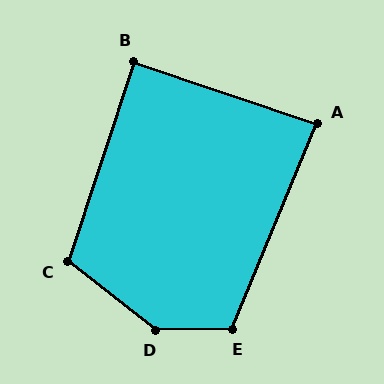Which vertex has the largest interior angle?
D, at approximately 141 degrees.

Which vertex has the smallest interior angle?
A, at approximately 86 degrees.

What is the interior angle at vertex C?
Approximately 109 degrees (obtuse).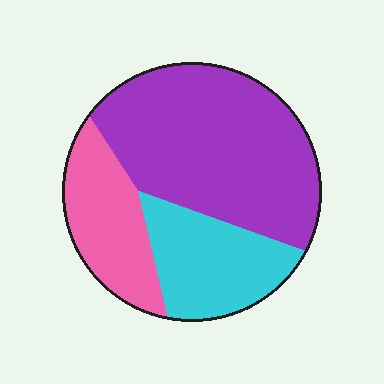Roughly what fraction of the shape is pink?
Pink takes up about one fifth (1/5) of the shape.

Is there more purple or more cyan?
Purple.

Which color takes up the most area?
Purple, at roughly 55%.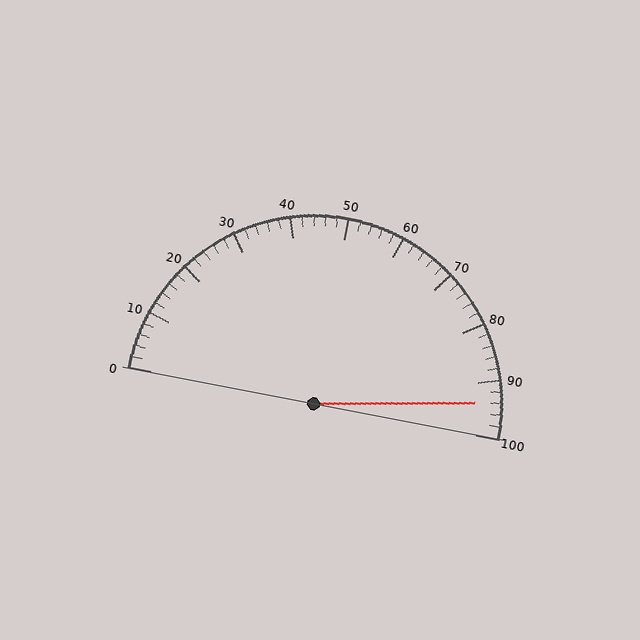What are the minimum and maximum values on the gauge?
The gauge ranges from 0 to 100.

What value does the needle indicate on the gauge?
The needle indicates approximately 94.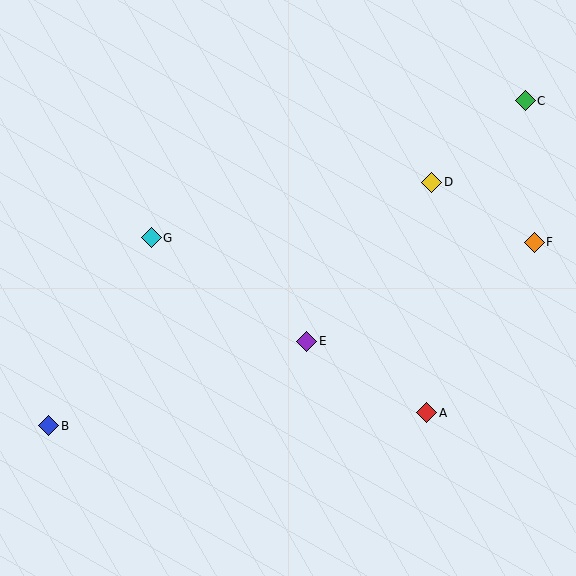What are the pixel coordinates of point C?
Point C is at (525, 101).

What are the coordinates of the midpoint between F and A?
The midpoint between F and A is at (480, 328).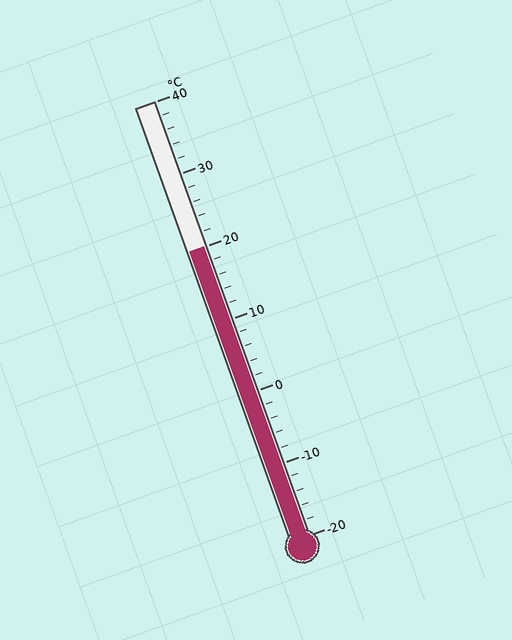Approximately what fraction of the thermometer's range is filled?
The thermometer is filled to approximately 65% of its range.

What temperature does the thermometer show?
The thermometer shows approximately 20°C.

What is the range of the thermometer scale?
The thermometer scale ranges from -20°C to 40°C.